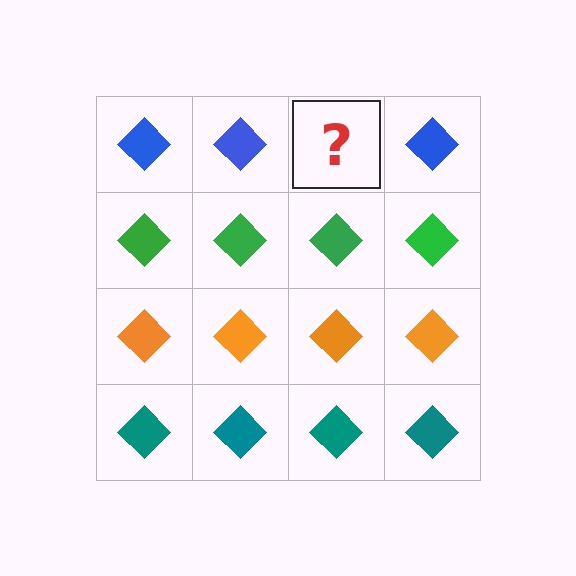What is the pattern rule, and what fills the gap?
The rule is that each row has a consistent color. The gap should be filled with a blue diamond.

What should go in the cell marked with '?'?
The missing cell should contain a blue diamond.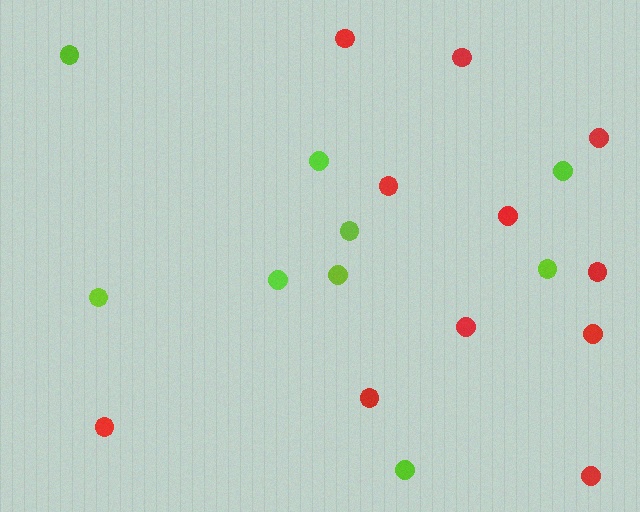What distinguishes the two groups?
There are 2 groups: one group of red circles (11) and one group of lime circles (9).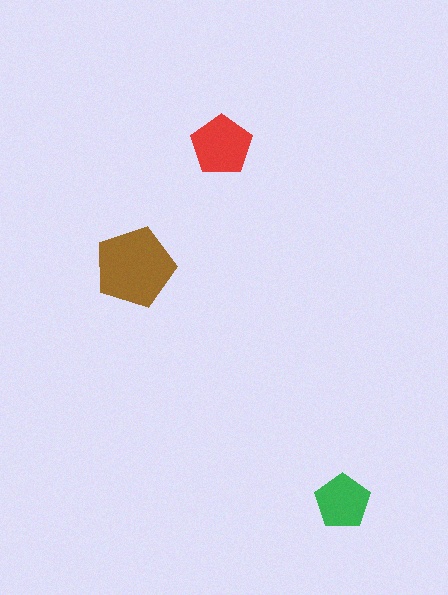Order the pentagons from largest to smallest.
the brown one, the red one, the green one.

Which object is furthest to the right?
The green pentagon is rightmost.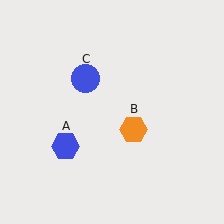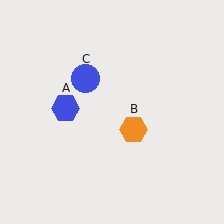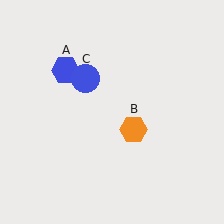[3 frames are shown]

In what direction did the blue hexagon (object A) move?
The blue hexagon (object A) moved up.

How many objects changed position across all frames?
1 object changed position: blue hexagon (object A).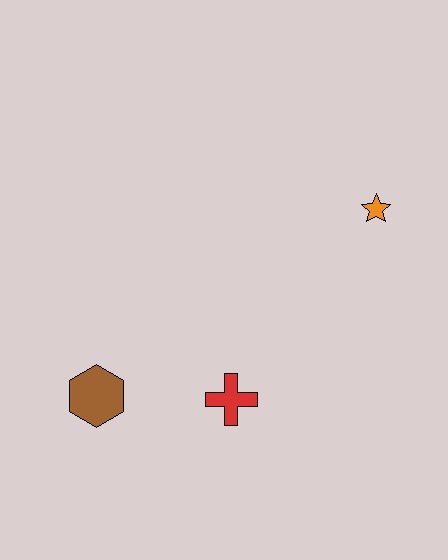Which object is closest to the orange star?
The red cross is closest to the orange star.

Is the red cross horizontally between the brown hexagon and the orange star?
Yes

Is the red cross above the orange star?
No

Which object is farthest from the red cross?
The orange star is farthest from the red cross.